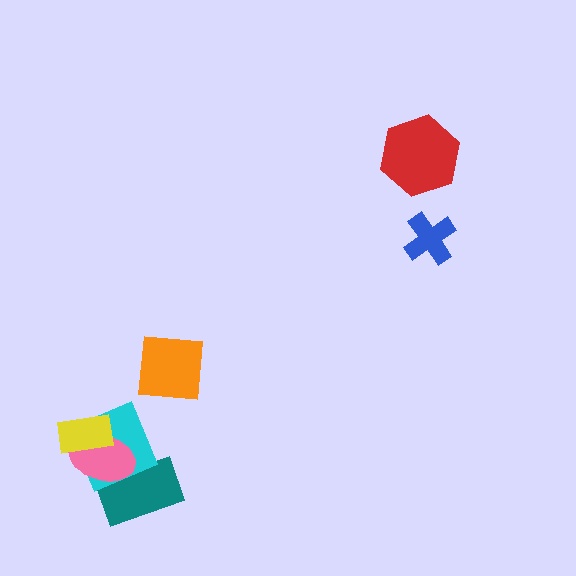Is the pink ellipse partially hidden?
Yes, it is partially covered by another shape.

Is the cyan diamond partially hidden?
Yes, it is partially covered by another shape.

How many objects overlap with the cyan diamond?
3 objects overlap with the cyan diamond.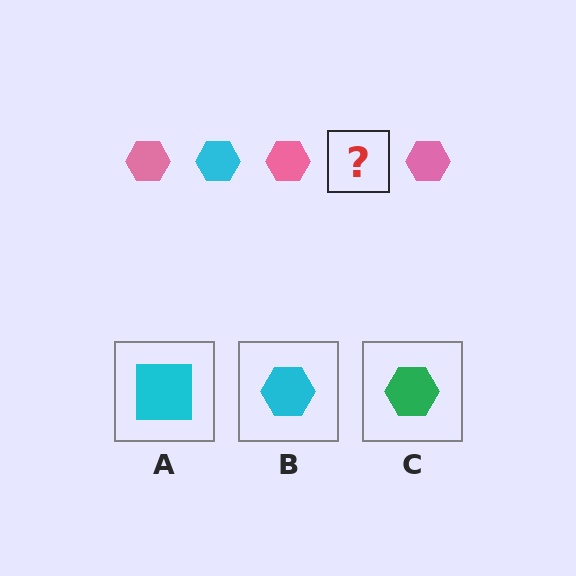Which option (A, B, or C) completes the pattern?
B.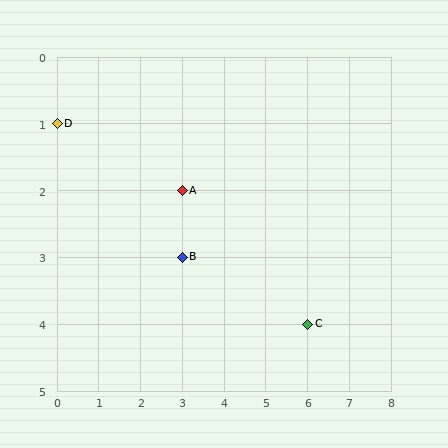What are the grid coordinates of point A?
Point A is at grid coordinates (3, 2).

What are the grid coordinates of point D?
Point D is at grid coordinates (0, 1).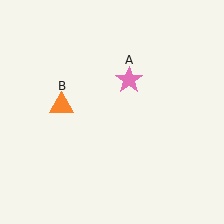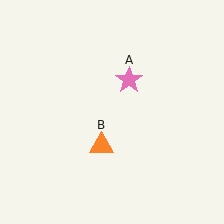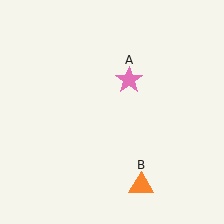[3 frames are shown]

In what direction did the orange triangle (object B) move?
The orange triangle (object B) moved down and to the right.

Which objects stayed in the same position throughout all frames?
Pink star (object A) remained stationary.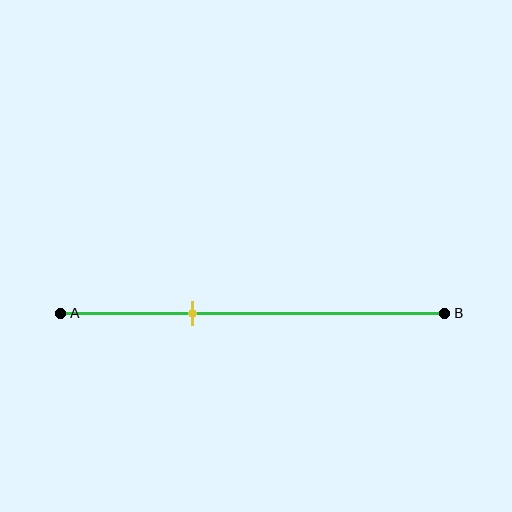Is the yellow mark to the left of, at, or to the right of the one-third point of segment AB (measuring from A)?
The yellow mark is approximately at the one-third point of segment AB.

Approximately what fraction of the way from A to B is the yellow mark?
The yellow mark is approximately 35% of the way from A to B.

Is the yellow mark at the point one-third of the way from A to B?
Yes, the mark is approximately at the one-third point.